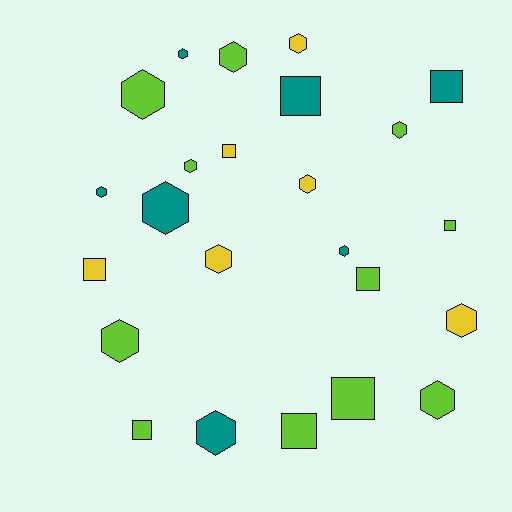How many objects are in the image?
There are 24 objects.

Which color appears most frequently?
Lime, with 11 objects.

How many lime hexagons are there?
There are 6 lime hexagons.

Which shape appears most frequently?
Hexagon, with 15 objects.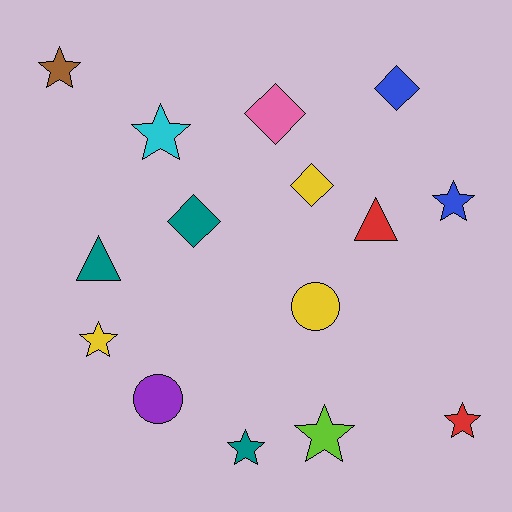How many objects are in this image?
There are 15 objects.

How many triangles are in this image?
There are 2 triangles.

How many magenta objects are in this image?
There are no magenta objects.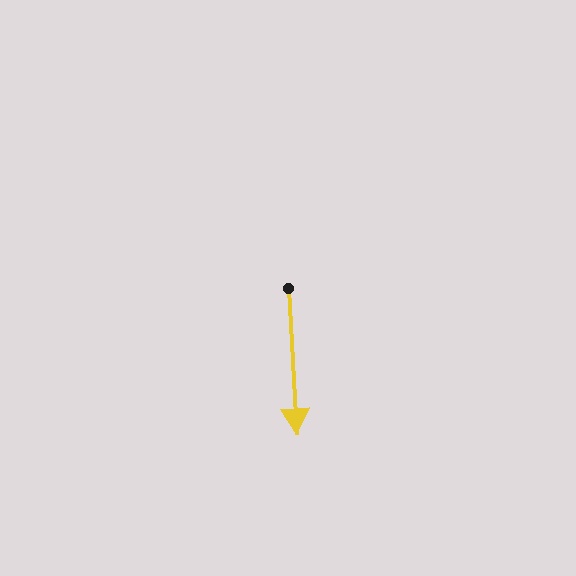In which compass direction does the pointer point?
South.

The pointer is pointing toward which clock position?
Roughly 6 o'clock.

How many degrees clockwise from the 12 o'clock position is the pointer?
Approximately 177 degrees.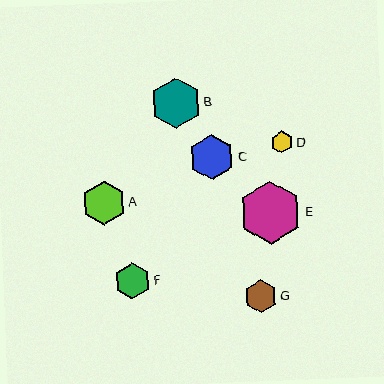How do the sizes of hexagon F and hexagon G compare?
Hexagon F and hexagon G are approximately the same size.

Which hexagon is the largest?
Hexagon E is the largest with a size of approximately 63 pixels.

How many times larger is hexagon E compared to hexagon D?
Hexagon E is approximately 2.9 times the size of hexagon D.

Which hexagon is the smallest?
Hexagon D is the smallest with a size of approximately 22 pixels.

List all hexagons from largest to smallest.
From largest to smallest: E, B, C, A, F, G, D.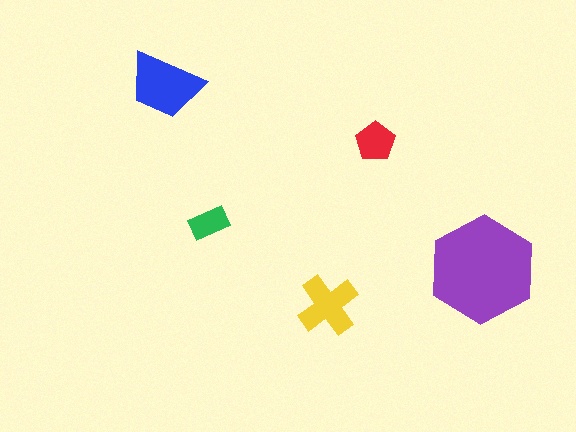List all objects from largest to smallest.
The purple hexagon, the blue trapezoid, the yellow cross, the red pentagon, the green rectangle.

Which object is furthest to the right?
The purple hexagon is rightmost.